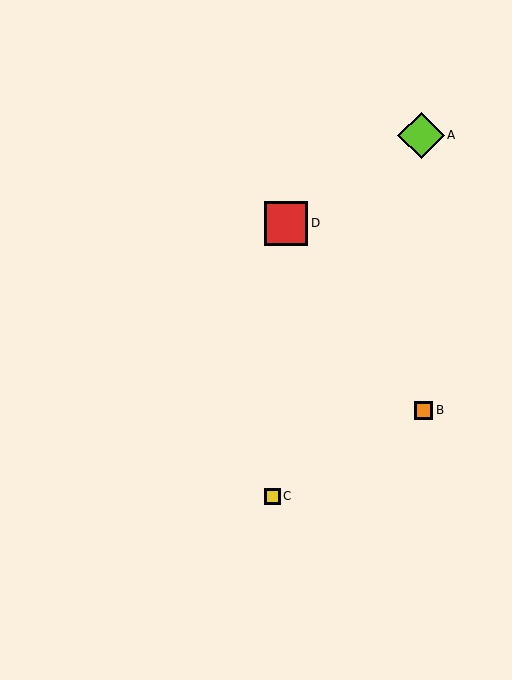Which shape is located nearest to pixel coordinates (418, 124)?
The lime diamond (labeled A) at (421, 135) is nearest to that location.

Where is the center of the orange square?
The center of the orange square is at (423, 410).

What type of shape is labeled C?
Shape C is a yellow square.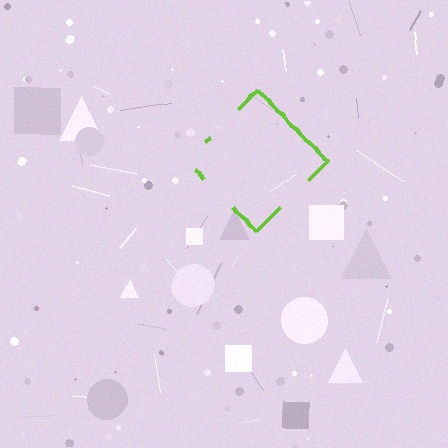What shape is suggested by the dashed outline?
The dashed outline suggests a diamond.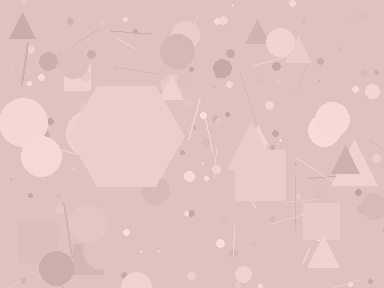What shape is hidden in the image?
A hexagon is hidden in the image.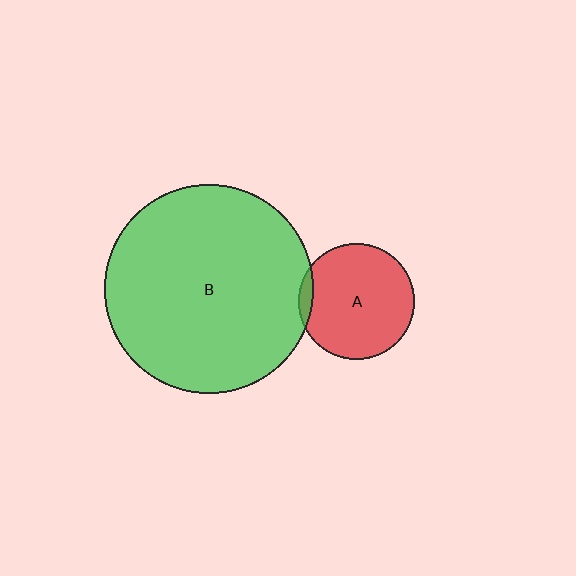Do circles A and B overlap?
Yes.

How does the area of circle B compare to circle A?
Approximately 3.2 times.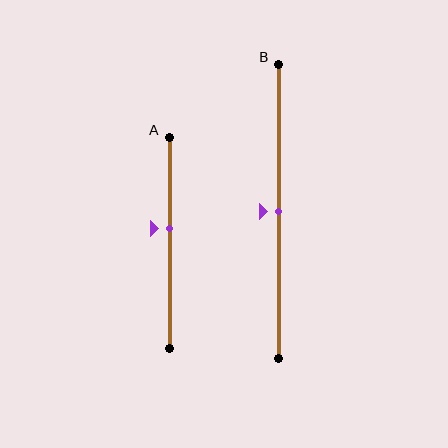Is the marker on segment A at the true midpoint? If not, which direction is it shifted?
No, the marker on segment A is shifted upward by about 7% of the segment length.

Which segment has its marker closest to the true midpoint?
Segment B has its marker closest to the true midpoint.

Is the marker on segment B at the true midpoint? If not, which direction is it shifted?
Yes, the marker on segment B is at the true midpoint.